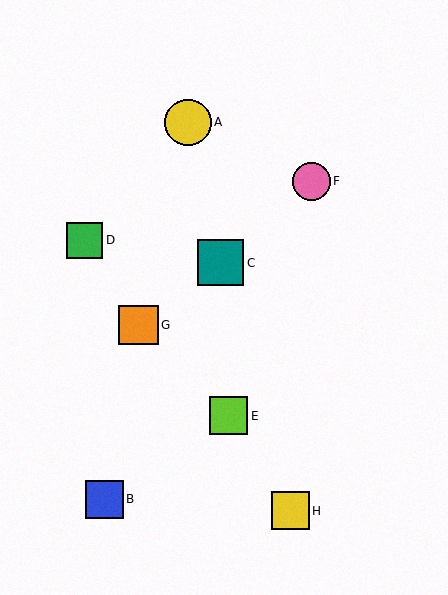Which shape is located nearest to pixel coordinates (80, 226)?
The green square (labeled D) at (85, 240) is nearest to that location.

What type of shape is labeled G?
Shape G is an orange square.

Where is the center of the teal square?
The center of the teal square is at (221, 263).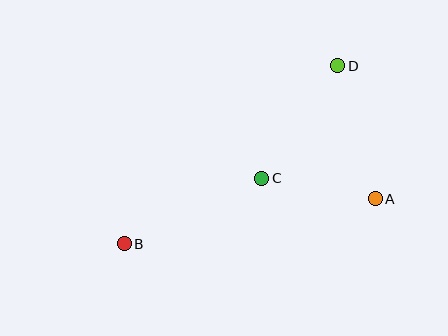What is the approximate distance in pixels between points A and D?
The distance between A and D is approximately 139 pixels.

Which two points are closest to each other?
Points A and C are closest to each other.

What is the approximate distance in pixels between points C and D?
The distance between C and D is approximately 136 pixels.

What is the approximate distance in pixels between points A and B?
The distance between A and B is approximately 255 pixels.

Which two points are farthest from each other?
Points B and D are farthest from each other.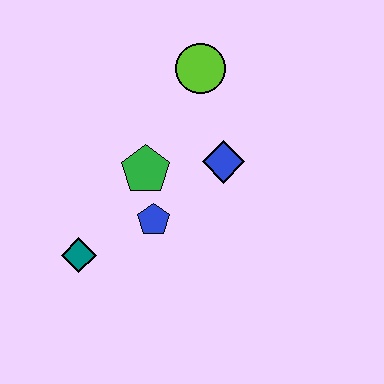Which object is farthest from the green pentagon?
The lime circle is farthest from the green pentagon.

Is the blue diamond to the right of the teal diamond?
Yes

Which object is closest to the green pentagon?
The blue pentagon is closest to the green pentagon.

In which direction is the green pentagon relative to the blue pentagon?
The green pentagon is above the blue pentagon.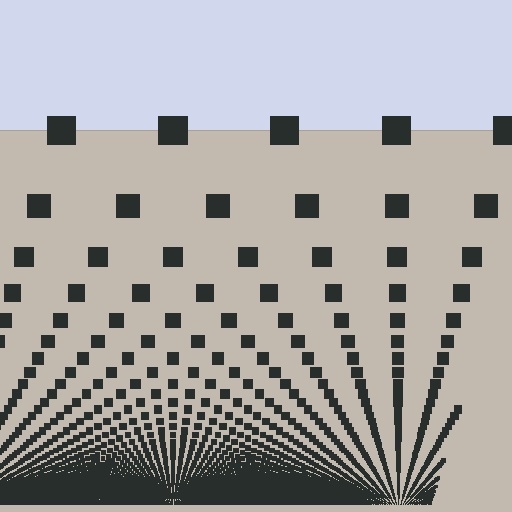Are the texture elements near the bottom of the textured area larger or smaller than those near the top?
Smaller. The gradient is inverted — elements near the bottom are smaller and denser.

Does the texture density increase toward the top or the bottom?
Density increases toward the bottom.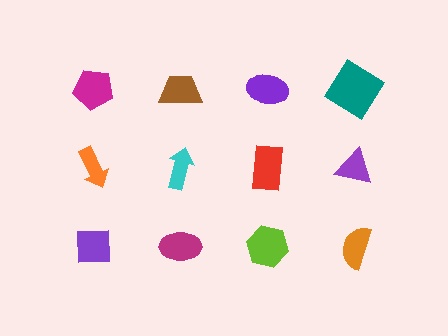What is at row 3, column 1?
A purple square.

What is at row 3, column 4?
An orange semicircle.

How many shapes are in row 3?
4 shapes.